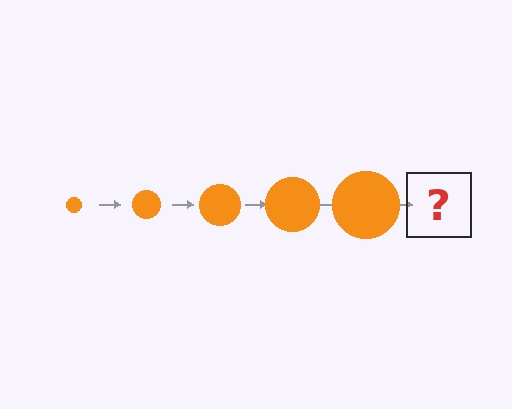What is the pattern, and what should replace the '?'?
The pattern is that the circle gets progressively larger each step. The '?' should be an orange circle, larger than the previous one.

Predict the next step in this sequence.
The next step is an orange circle, larger than the previous one.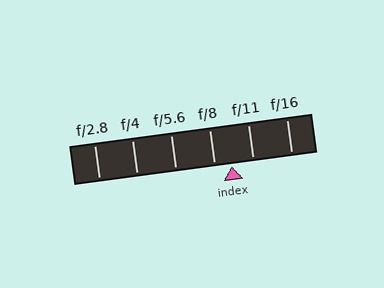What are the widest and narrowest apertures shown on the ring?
The widest aperture shown is f/2.8 and the narrowest is f/16.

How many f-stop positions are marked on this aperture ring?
There are 6 f-stop positions marked.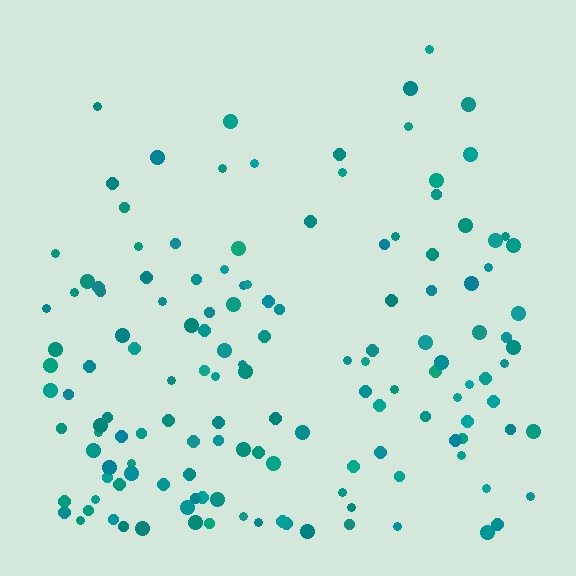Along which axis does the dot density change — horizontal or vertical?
Vertical.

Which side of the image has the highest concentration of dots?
The bottom.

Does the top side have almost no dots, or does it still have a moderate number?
Still a moderate number, just noticeably fewer than the bottom.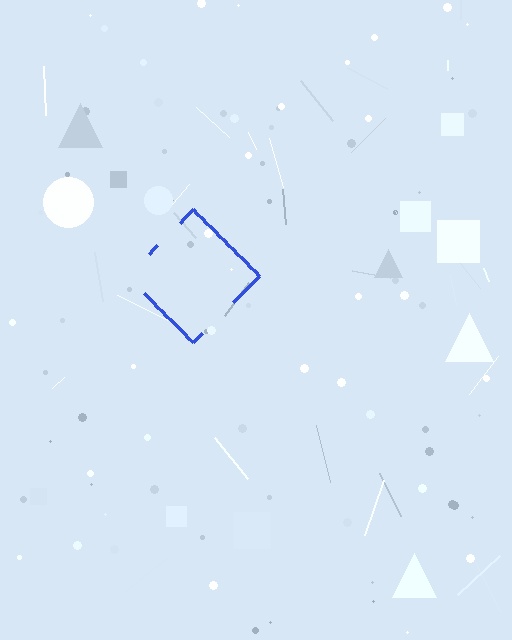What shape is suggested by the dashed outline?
The dashed outline suggests a diamond.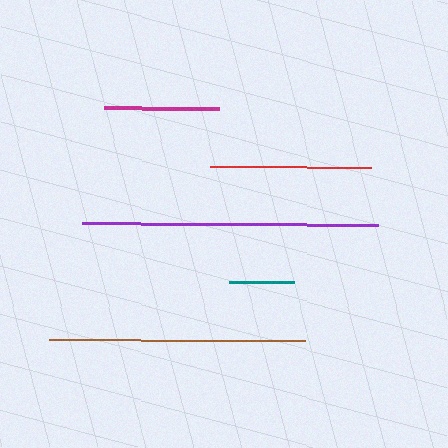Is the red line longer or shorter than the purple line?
The purple line is longer than the red line.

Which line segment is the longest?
The purple line is the longest at approximately 296 pixels.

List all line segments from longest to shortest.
From longest to shortest: purple, brown, red, magenta, teal.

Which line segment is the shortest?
The teal line is the shortest at approximately 65 pixels.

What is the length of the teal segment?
The teal segment is approximately 65 pixels long.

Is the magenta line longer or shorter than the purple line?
The purple line is longer than the magenta line.